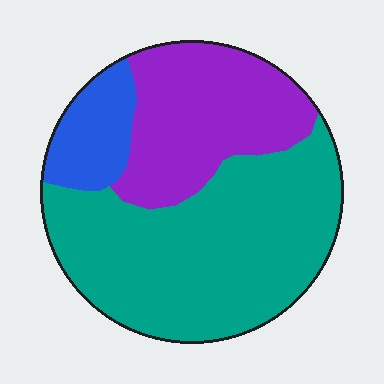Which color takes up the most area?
Teal, at roughly 55%.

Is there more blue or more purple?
Purple.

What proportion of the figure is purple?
Purple takes up about one third (1/3) of the figure.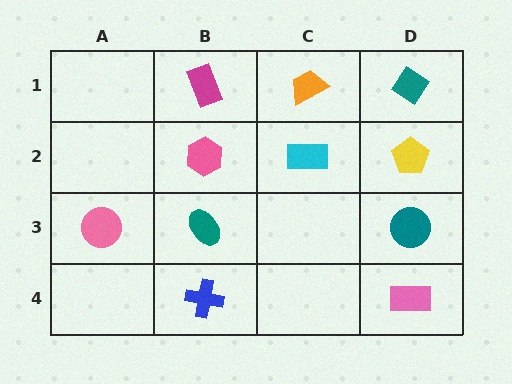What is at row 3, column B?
A teal ellipse.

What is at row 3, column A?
A pink circle.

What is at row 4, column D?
A pink rectangle.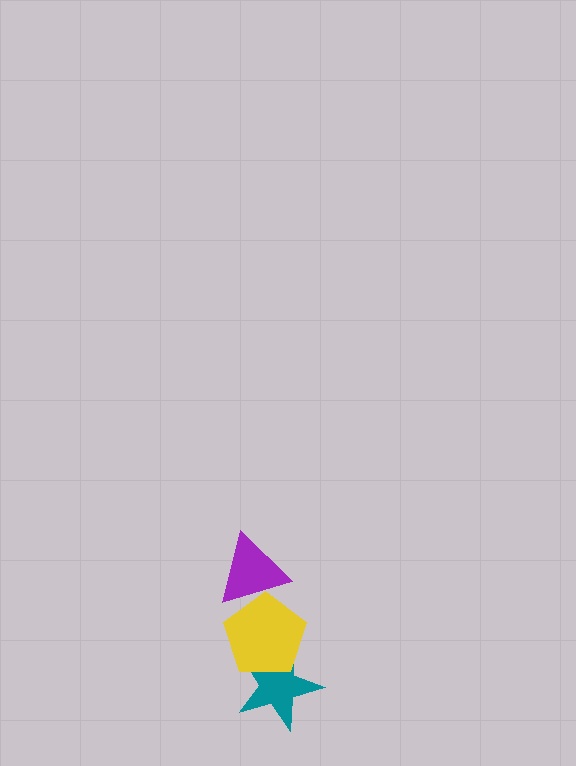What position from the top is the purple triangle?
The purple triangle is 1st from the top.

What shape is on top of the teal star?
The yellow pentagon is on top of the teal star.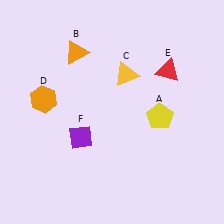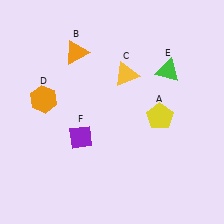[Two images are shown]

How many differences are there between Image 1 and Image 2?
There is 1 difference between the two images.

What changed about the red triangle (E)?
In Image 1, E is red. In Image 2, it changed to green.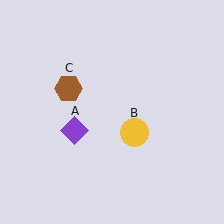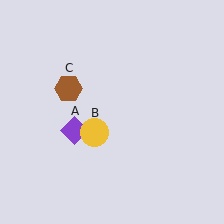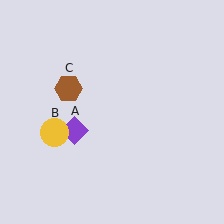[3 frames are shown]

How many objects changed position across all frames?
1 object changed position: yellow circle (object B).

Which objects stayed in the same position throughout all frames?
Purple diamond (object A) and brown hexagon (object C) remained stationary.